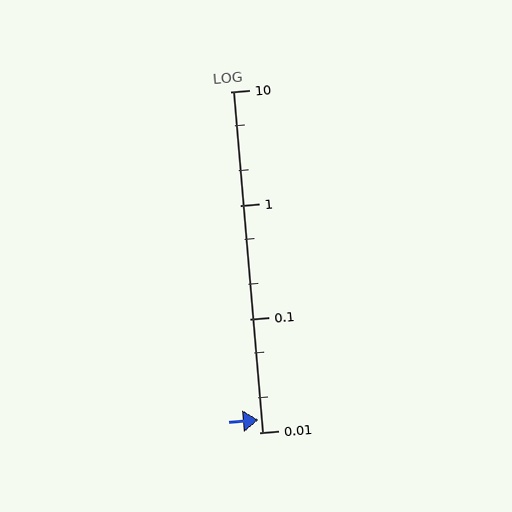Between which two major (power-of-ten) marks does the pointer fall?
The pointer is between 0.01 and 0.1.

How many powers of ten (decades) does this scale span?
The scale spans 3 decades, from 0.01 to 10.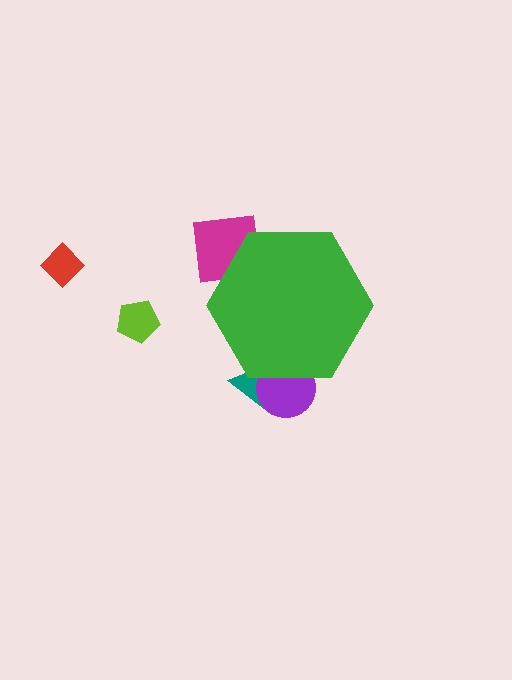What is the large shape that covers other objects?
A green hexagon.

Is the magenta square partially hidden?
Yes, the magenta square is partially hidden behind the green hexagon.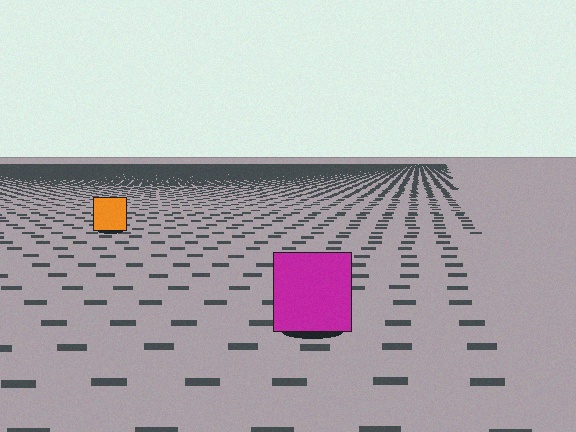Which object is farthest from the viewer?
The orange square is farthest from the viewer. It appears smaller and the ground texture around it is denser.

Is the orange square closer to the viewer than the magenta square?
No. The magenta square is closer — you can tell from the texture gradient: the ground texture is coarser near it.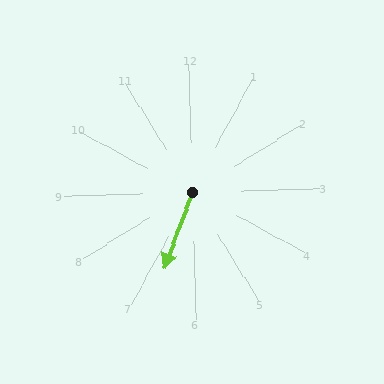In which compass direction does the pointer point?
South.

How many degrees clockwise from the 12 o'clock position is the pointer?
Approximately 202 degrees.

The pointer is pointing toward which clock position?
Roughly 7 o'clock.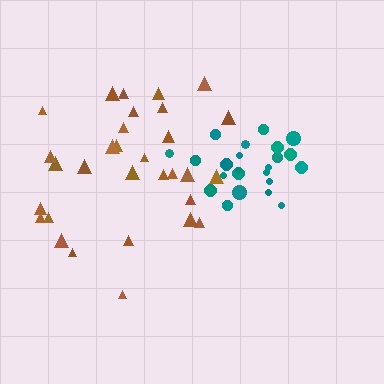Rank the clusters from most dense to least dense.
teal, brown.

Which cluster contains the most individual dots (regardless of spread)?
Brown (31).